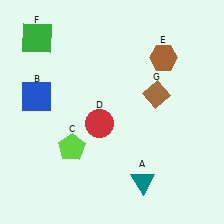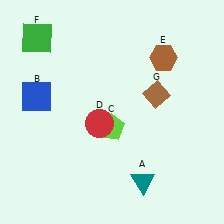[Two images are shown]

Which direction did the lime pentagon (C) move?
The lime pentagon (C) moved right.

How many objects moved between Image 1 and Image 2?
1 object moved between the two images.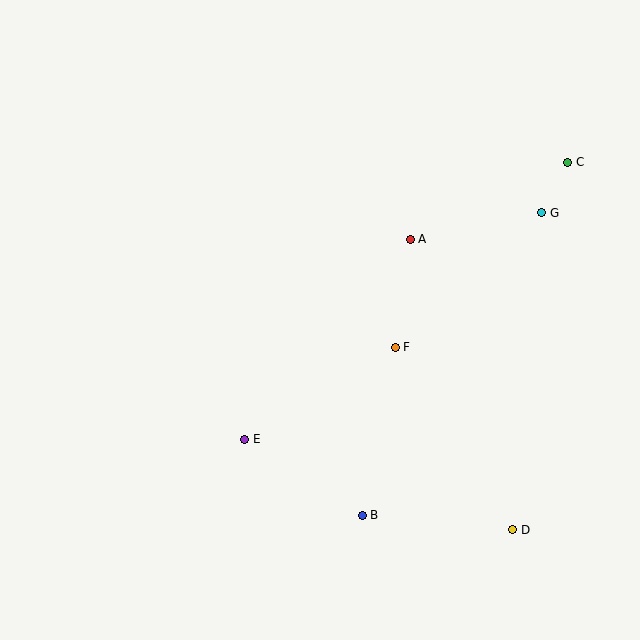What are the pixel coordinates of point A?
Point A is at (410, 239).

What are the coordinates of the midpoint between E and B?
The midpoint between E and B is at (303, 477).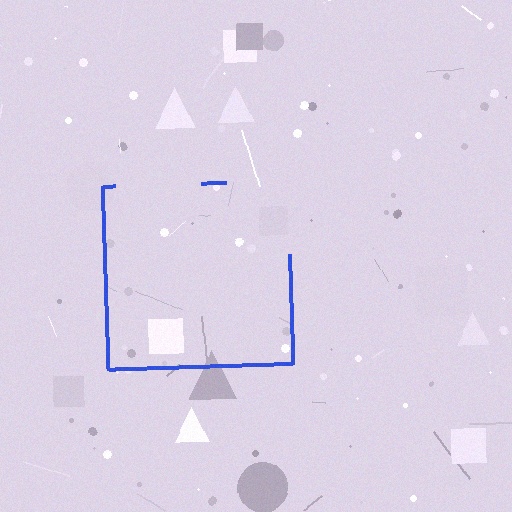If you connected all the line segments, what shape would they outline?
They would outline a square.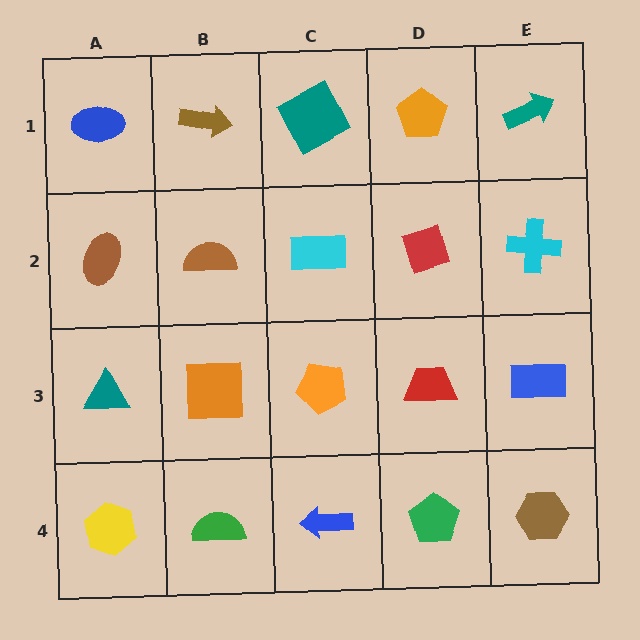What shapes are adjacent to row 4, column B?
An orange square (row 3, column B), a yellow hexagon (row 4, column A), a blue arrow (row 4, column C).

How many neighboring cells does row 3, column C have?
4.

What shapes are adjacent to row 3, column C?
A cyan rectangle (row 2, column C), a blue arrow (row 4, column C), an orange square (row 3, column B), a red trapezoid (row 3, column D).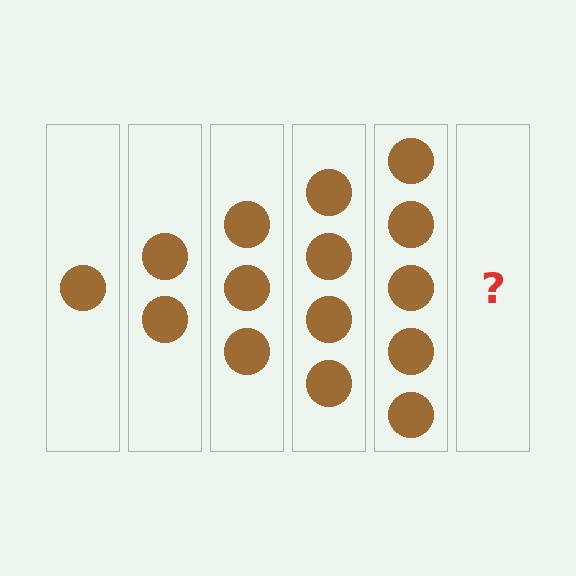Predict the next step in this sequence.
The next step is 6 circles.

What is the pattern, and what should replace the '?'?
The pattern is that each step adds one more circle. The '?' should be 6 circles.